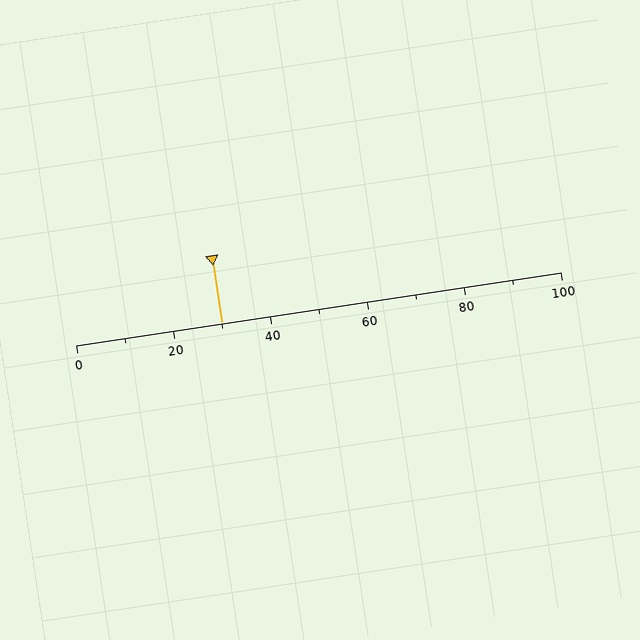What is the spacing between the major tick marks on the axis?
The major ticks are spaced 20 apart.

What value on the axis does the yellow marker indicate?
The marker indicates approximately 30.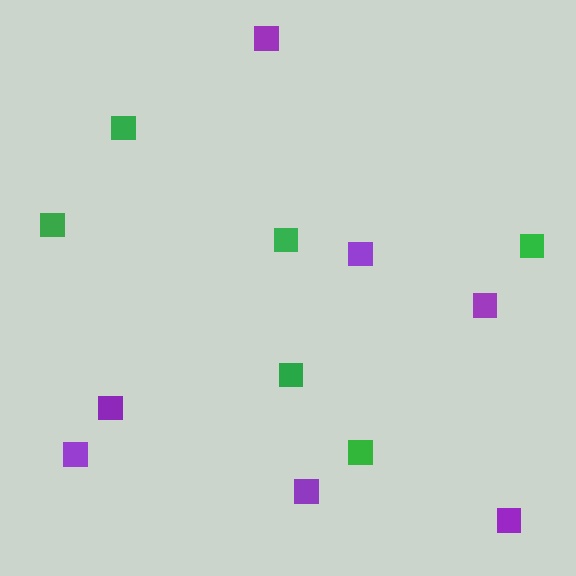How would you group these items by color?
There are 2 groups: one group of purple squares (7) and one group of green squares (6).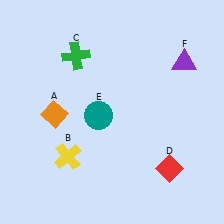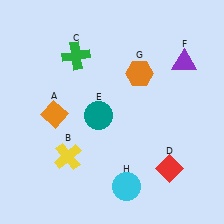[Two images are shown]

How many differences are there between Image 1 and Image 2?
There are 2 differences between the two images.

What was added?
An orange hexagon (G), a cyan circle (H) were added in Image 2.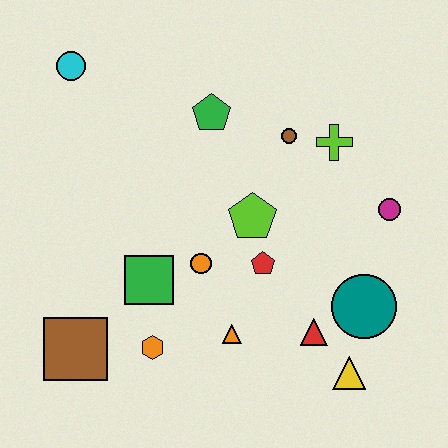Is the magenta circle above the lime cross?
No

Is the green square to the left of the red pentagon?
Yes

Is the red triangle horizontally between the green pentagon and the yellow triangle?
Yes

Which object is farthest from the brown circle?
The brown square is farthest from the brown circle.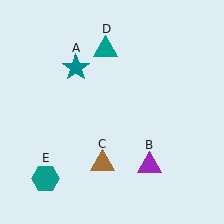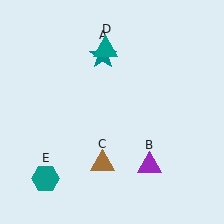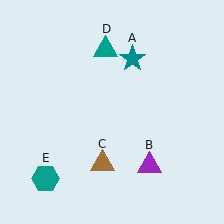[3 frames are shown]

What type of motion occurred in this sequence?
The teal star (object A) rotated clockwise around the center of the scene.